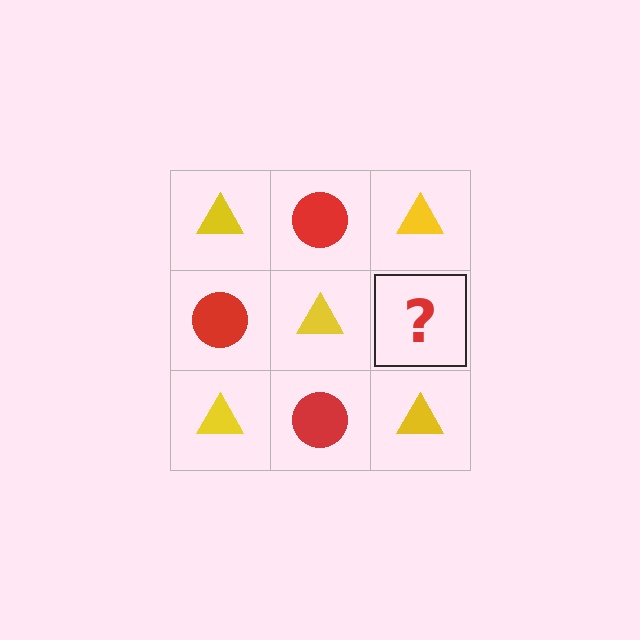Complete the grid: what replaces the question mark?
The question mark should be replaced with a red circle.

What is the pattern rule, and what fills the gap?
The rule is that it alternates yellow triangle and red circle in a checkerboard pattern. The gap should be filled with a red circle.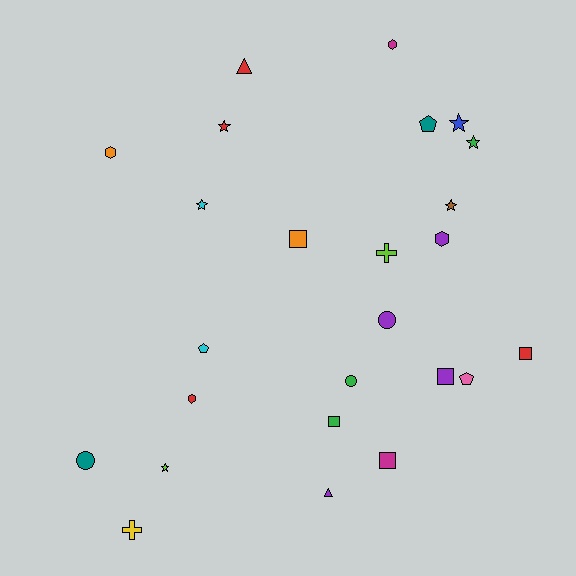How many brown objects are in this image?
There is 1 brown object.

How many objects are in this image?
There are 25 objects.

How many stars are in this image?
There are 6 stars.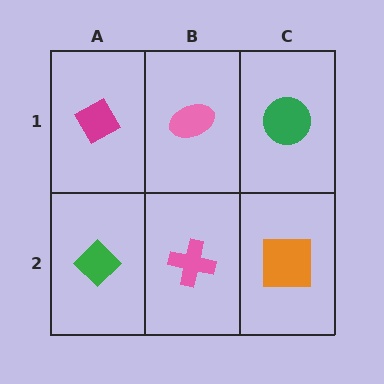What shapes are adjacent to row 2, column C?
A green circle (row 1, column C), a pink cross (row 2, column B).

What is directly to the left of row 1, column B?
A magenta diamond.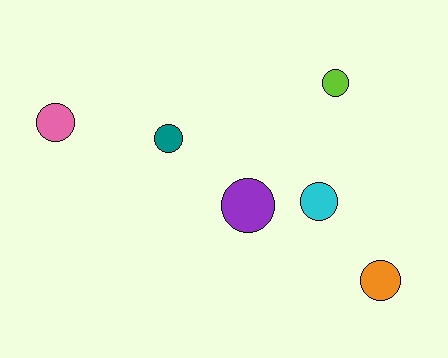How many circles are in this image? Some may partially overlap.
There are 6 circles.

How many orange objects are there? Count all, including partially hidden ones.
There is 1 orange object.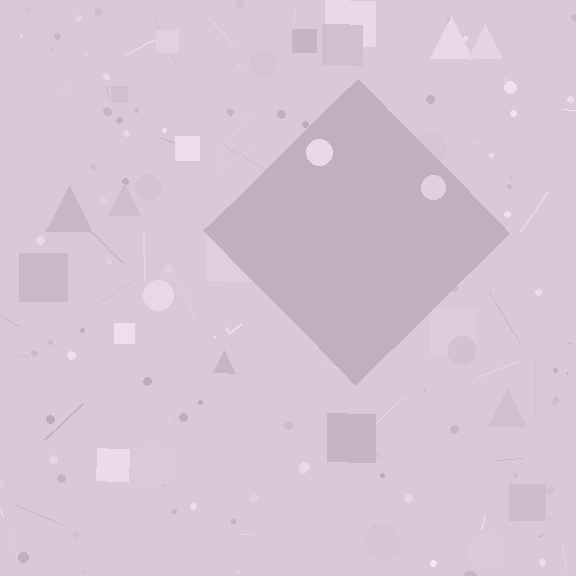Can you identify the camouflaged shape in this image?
The camouflaged shape is a diamond.